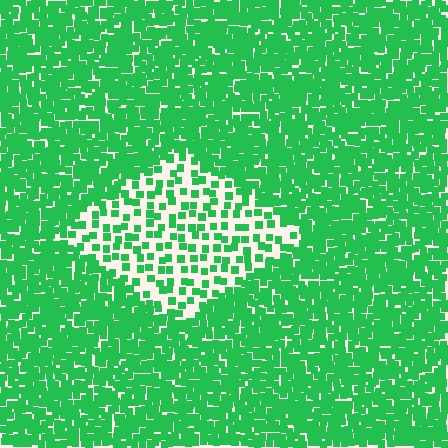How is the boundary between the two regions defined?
The boundary is defined by a change in element density (approximately 2.7x ratio). All elements are the same color, size, and shape.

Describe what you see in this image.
The image contains small green elements arranged at two different densities. A diamond-shaped region is visible where the elements are less densely packed than the surrounding area.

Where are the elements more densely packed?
The elements are more densely packed outside the diamond boundary.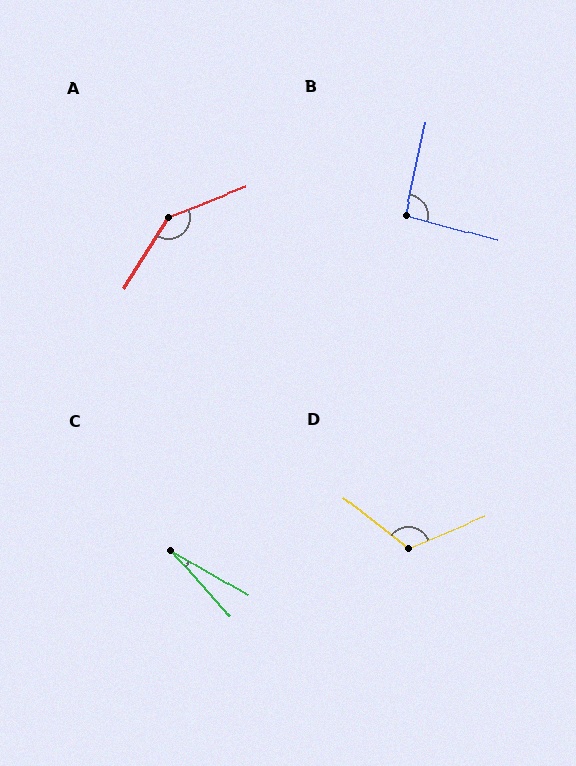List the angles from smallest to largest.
C (18°), B (93°), D (119°), A (143°).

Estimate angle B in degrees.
Approximately 93 degrees.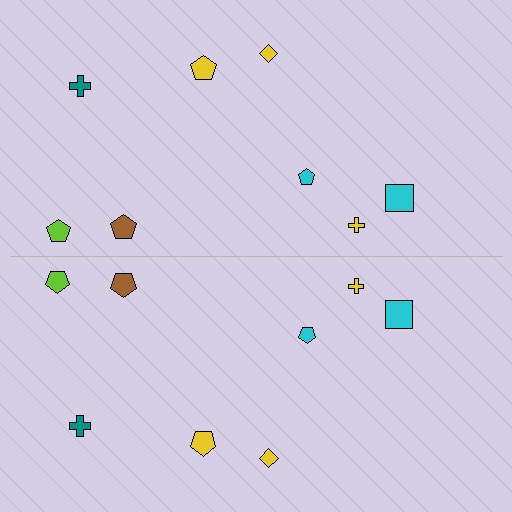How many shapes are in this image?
There are 16 shapes in this image.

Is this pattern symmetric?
Yes, this pattern has bilateral (reflection) symmetry.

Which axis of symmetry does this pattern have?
The pattern has a horizontal axis of symmetry running through the center of the image.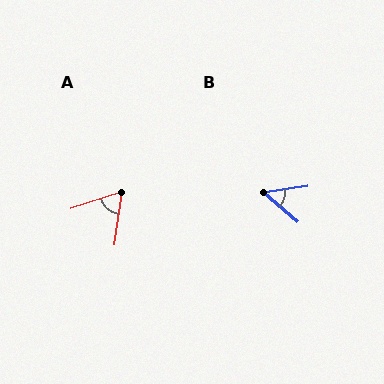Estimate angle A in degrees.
Approximately 63 degrees.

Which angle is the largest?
A, at approximately 63 degrees.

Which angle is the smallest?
B, at approximately 50 degrees.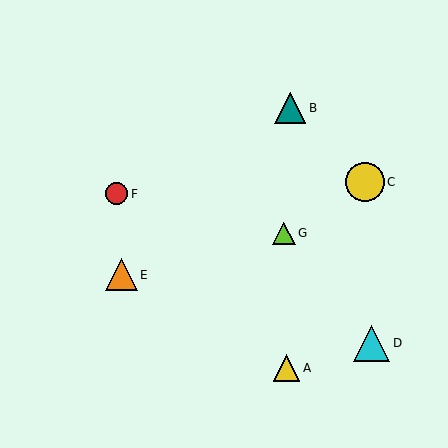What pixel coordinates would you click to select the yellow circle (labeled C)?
Click at (365, 182) to select the yellow circle C.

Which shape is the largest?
The yellow circle (labeled C) is the largest.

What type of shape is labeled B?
Shape B is a teal triangle.